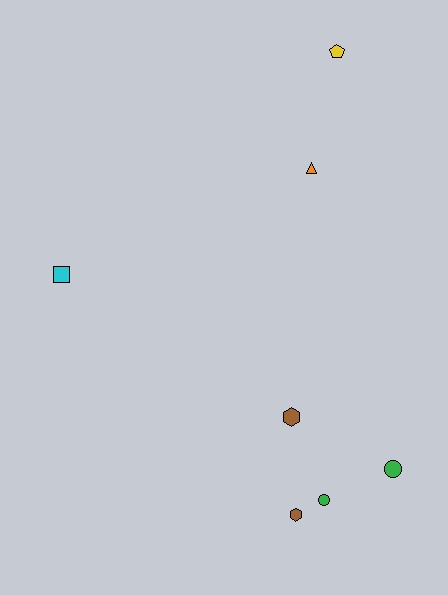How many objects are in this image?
There are 7 objects.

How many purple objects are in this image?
There are no purple objects.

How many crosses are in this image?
There are no crosses.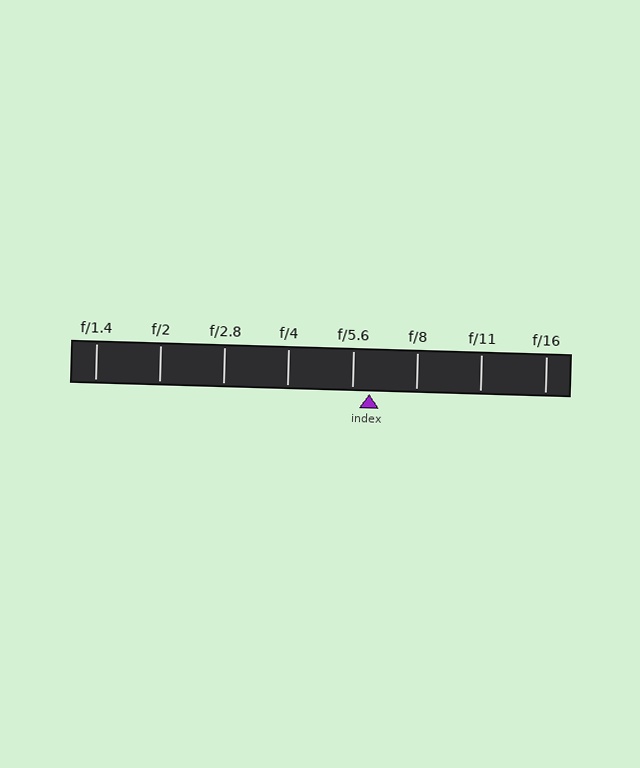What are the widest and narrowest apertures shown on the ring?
The widest aperture shown is f/1.4 and the narrowest is f/16.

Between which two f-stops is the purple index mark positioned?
The index mark is between f/5.6 and f/8.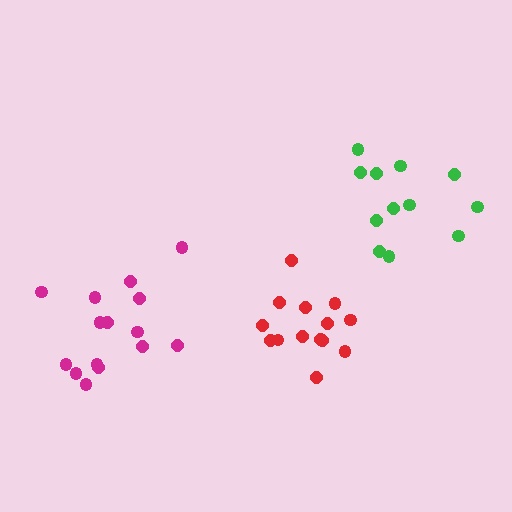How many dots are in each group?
Group 1: 14 dots, Group 2: 15 dots, Group 3: 12 dots (41 total).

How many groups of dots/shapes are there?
There are 3 groups.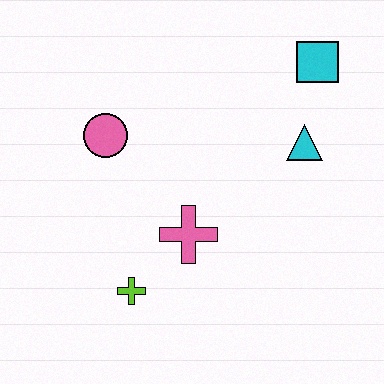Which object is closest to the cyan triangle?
The cyan square is closest to the cyan triangle.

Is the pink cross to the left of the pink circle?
No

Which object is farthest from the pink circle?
The cyan square is farthest from the pink circle.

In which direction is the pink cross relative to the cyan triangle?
The pink cross is to the left of the cyan triangle.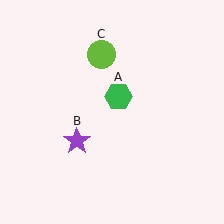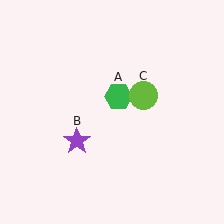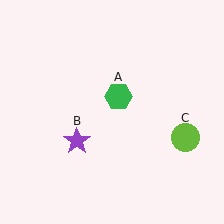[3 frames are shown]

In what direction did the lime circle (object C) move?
The lime circle (object C) moved down and to the right.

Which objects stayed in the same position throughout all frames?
Green hexagon (object A) and purple star (object B) remained stationary.